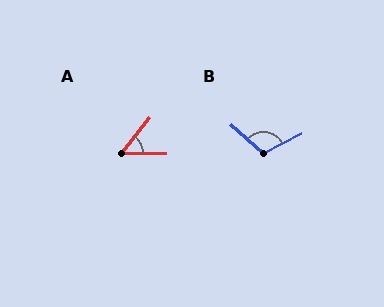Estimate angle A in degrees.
Approximately 52 degrees.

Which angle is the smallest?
A, at approximately 52 degrees.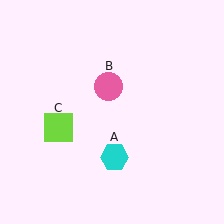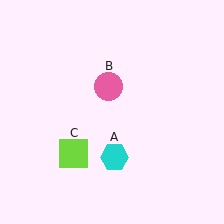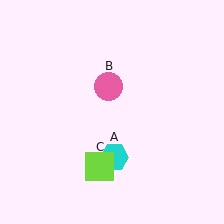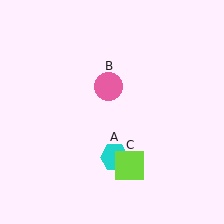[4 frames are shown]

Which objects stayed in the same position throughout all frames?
Cyan hexagon (object A) and pink circle (object B) remained stationary.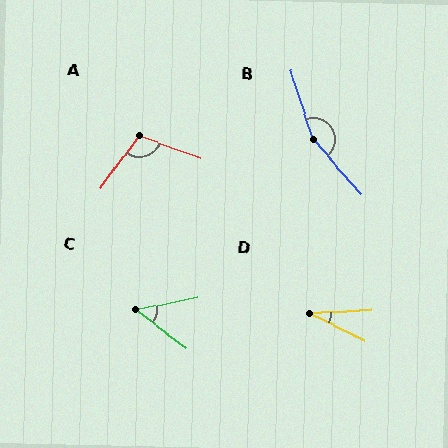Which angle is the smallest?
D, at approximately 29 degrees.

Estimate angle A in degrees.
Approximately 107 degrees.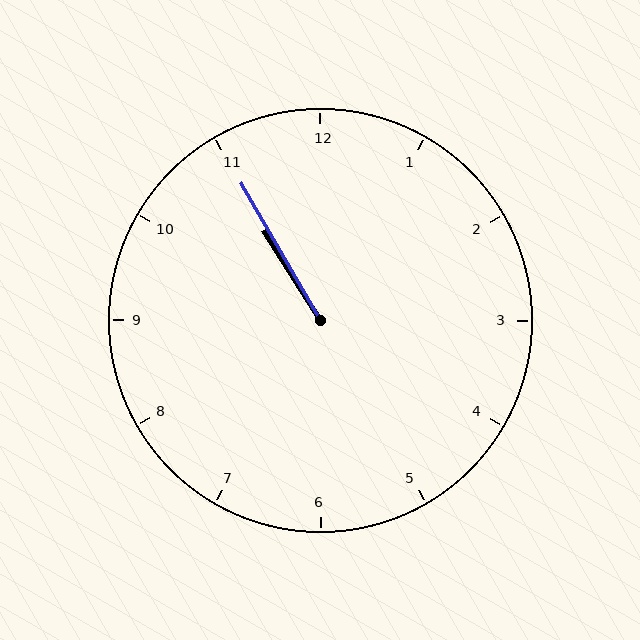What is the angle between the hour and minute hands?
Approximately 2 degrees.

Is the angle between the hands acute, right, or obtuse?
It is acute.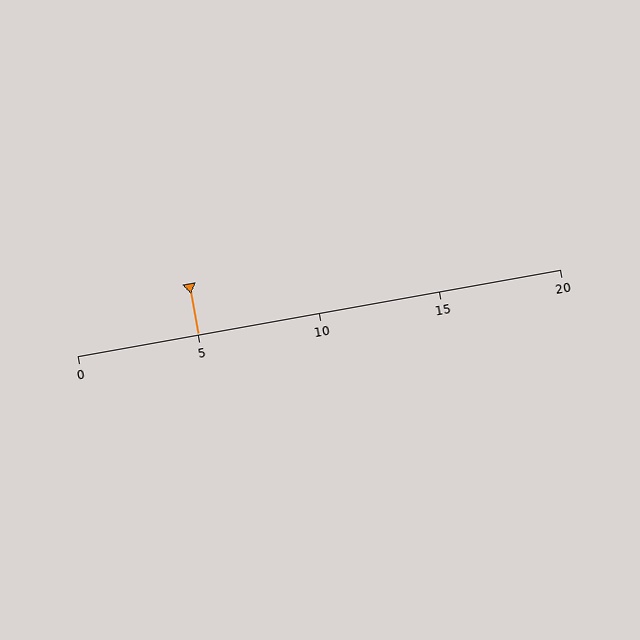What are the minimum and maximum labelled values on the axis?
The axis runs from 0 to 20.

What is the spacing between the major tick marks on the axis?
The major ticks are spaced 5 apart.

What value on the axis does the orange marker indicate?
The marker indicates approximately 5.